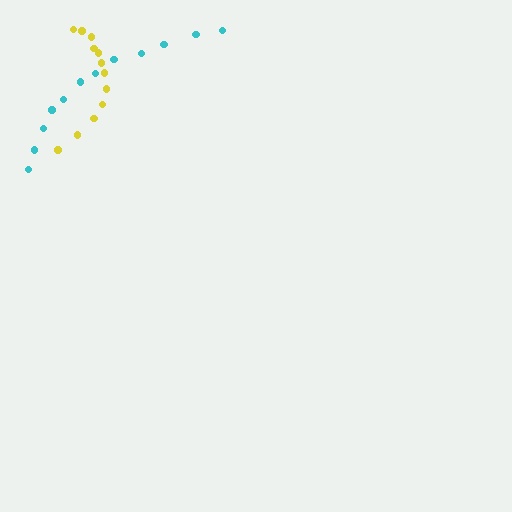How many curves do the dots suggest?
There are 2 distinct paths.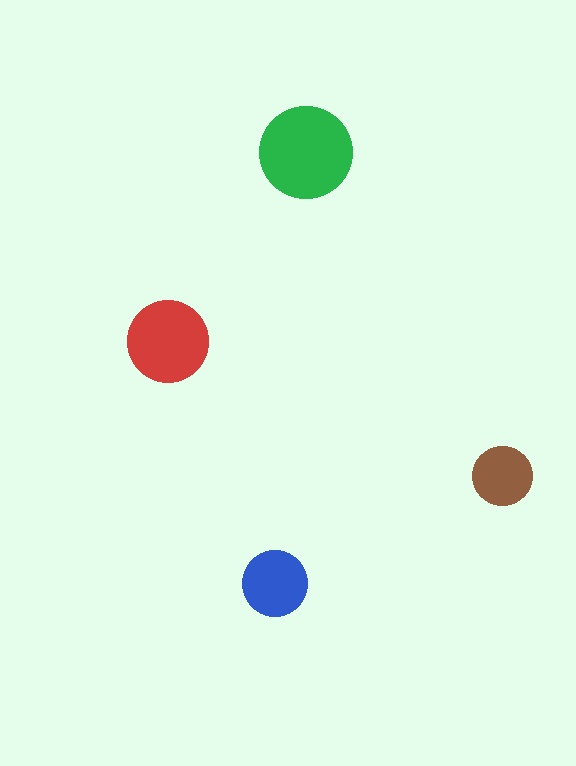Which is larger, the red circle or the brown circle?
The red one.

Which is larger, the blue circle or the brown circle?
The blue one.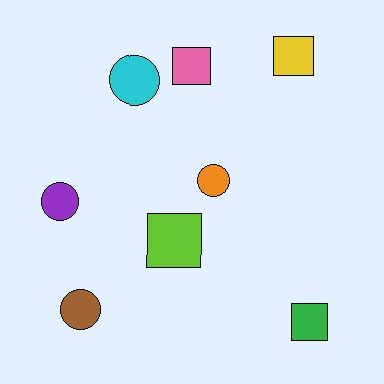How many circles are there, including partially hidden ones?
There are 4 circles.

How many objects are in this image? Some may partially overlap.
There are 8 objects.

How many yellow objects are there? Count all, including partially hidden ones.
There is 1 yellow object.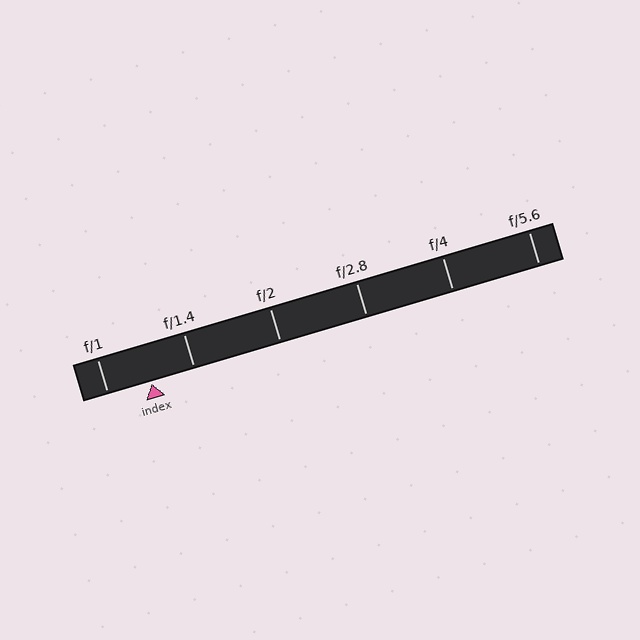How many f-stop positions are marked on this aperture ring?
There are 6 f-stop positions marked.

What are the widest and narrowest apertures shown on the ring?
The widest aperture shown is f/1 and the narrowest is f/5.6.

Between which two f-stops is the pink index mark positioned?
The index mark is between f/1 and f/1.4.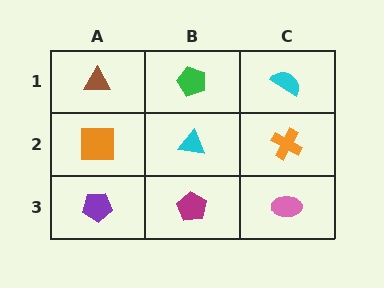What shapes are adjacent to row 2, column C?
A cyan semicircle (row 1, column C), a pink ellipse (row 3, column C), a cyan triangle (row 2, column B).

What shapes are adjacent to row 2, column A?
A brown triangle (row 1, column A), a purple pentagon (row 3, column A), a cyan triangle (row 2, column B).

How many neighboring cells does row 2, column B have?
4.